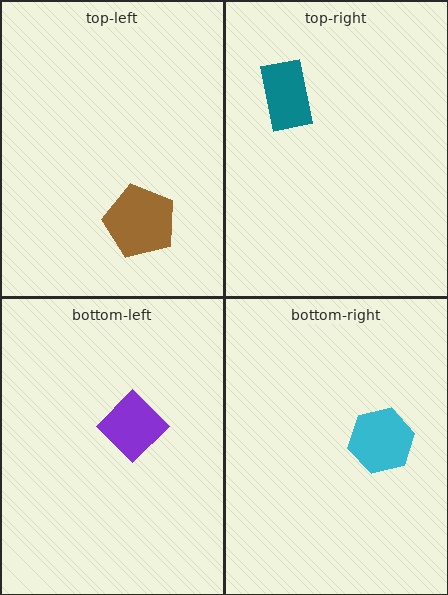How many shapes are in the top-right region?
1.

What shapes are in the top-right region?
The teal rectangle.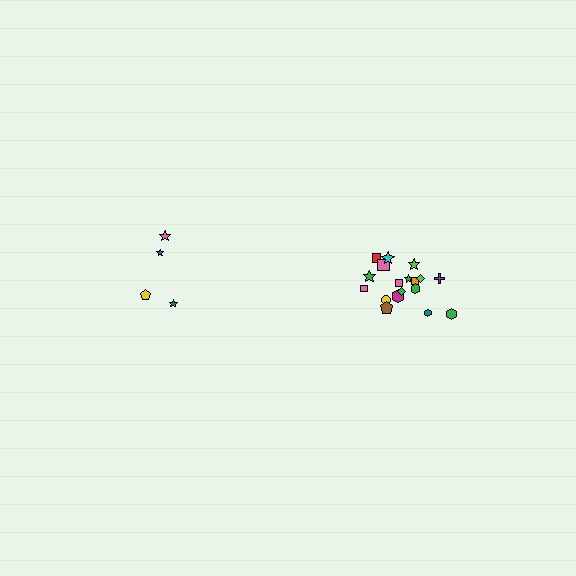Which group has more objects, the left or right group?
The right group.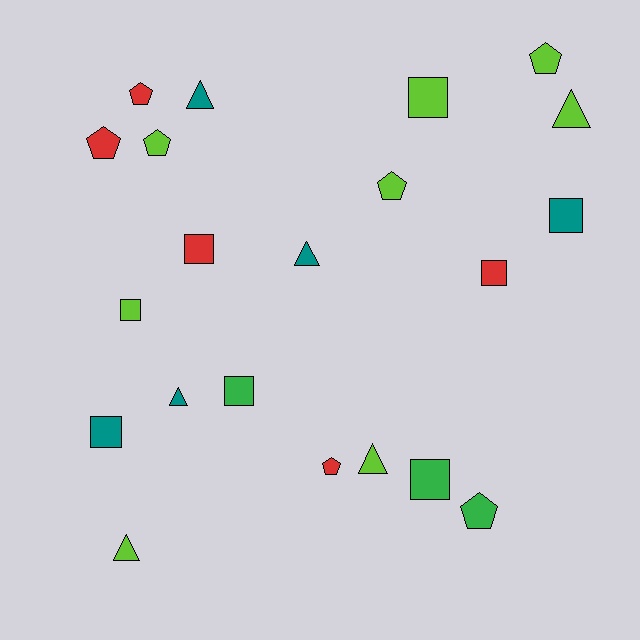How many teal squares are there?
There are 2 teal squares.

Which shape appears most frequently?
Square, with 8 objects.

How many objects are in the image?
There are 21 objects.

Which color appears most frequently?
Lime, with 8 objects.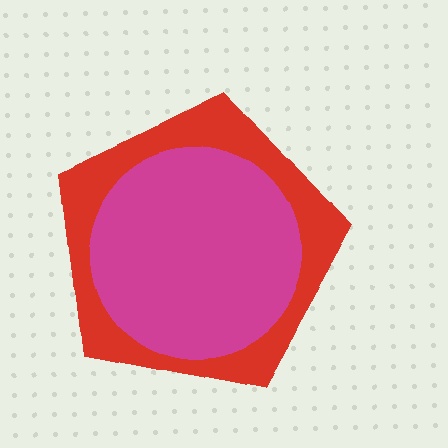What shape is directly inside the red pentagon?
The magenta circle.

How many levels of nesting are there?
2.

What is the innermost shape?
The magenta circle.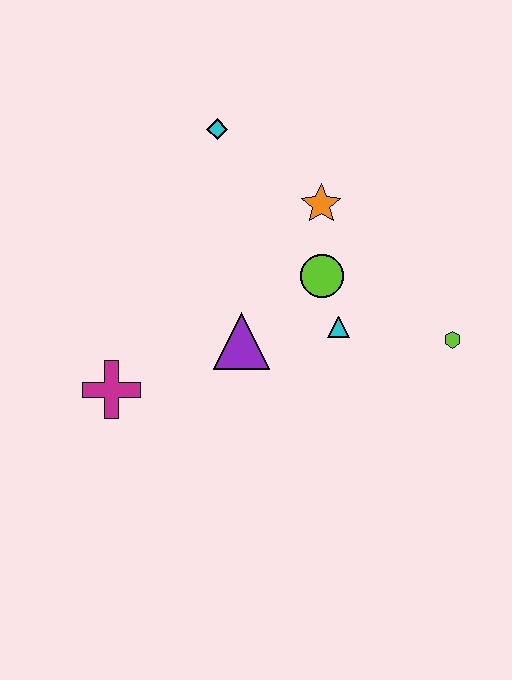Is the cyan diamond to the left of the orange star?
Yes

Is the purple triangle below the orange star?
Yes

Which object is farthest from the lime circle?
The magenta cross is farthest from the lime circle.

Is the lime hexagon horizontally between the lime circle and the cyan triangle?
No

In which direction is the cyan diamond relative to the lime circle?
The cyan diamond is above the lime circle.